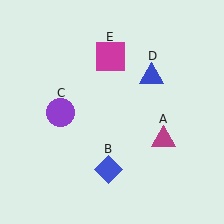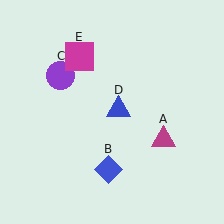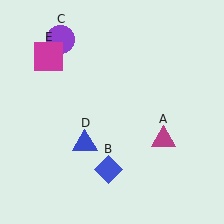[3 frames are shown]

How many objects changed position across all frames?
3 objects changed position: purple circle (object C), blue triangle (object D), magenta square (object E).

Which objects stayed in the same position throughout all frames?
Magenta triangle (object A) and blue diamond (object B) remained stationary.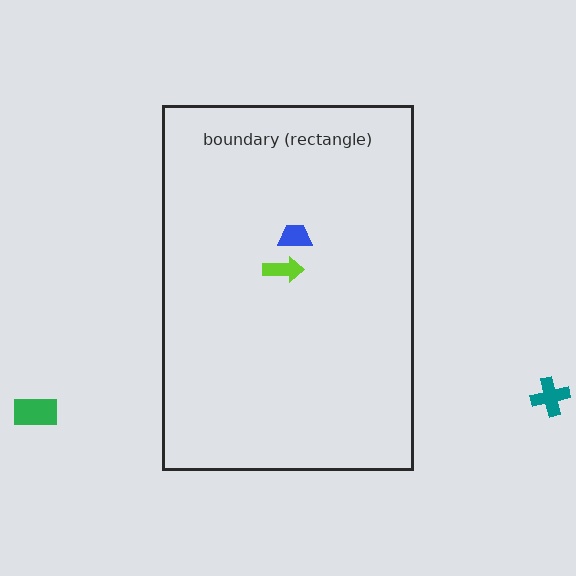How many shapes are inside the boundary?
2 inside, 2 outside.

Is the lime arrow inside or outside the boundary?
Inside.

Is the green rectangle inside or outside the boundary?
Outside.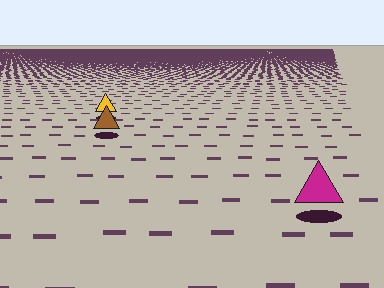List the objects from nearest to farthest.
From nearest to farthest: the magenta triangle, the brown triangle, the yellow triangle.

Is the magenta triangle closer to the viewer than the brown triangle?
Yes. The magenta triangle is closer — you can tell from the texture gradient: the ground texture is coarser near it.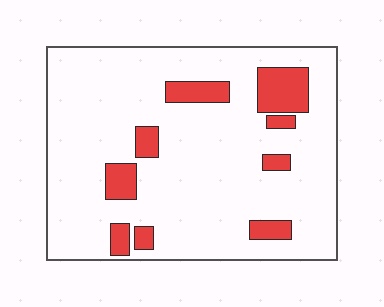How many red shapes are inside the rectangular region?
9.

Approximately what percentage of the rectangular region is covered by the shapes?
Approximately 15%.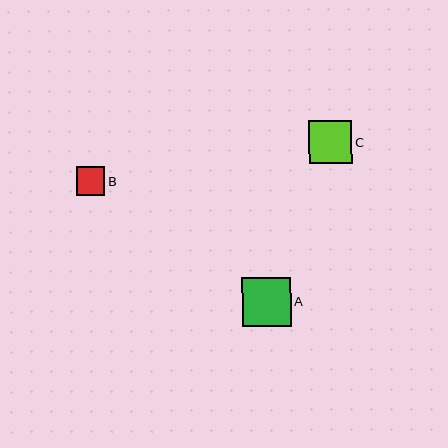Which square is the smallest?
Square B is the smallest with a size of approximately 29 pixels.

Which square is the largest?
Square A is the largest with a size of approximately 49 pixels.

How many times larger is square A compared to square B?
Square A is approximately 1.7 times the size of square B.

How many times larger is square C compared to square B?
Square C is approximately 1.5 times the size of square B.